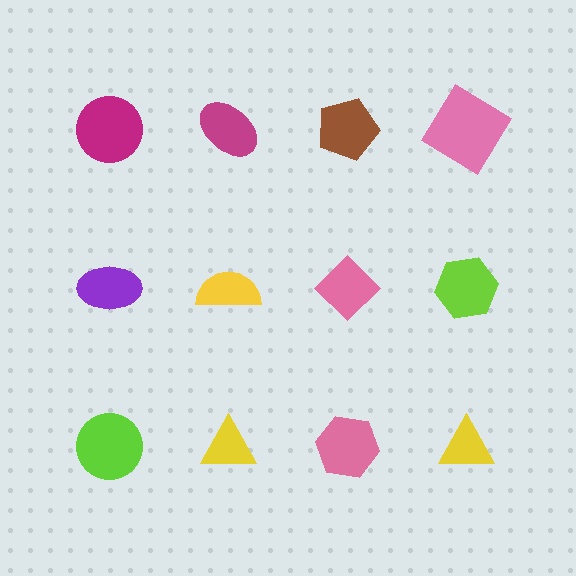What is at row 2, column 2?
A yellow semicircle.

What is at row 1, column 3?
A brown pentagon.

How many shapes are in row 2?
4 shapes.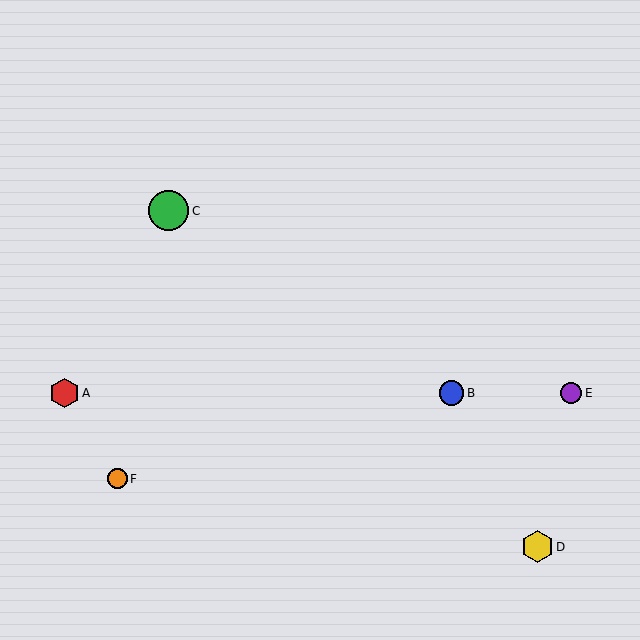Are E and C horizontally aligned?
No, E is at y≈393 and C is at y≈211.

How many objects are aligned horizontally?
3 objects (A, B, E) are aligned horizontally.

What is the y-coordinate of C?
Object C is at y≈211.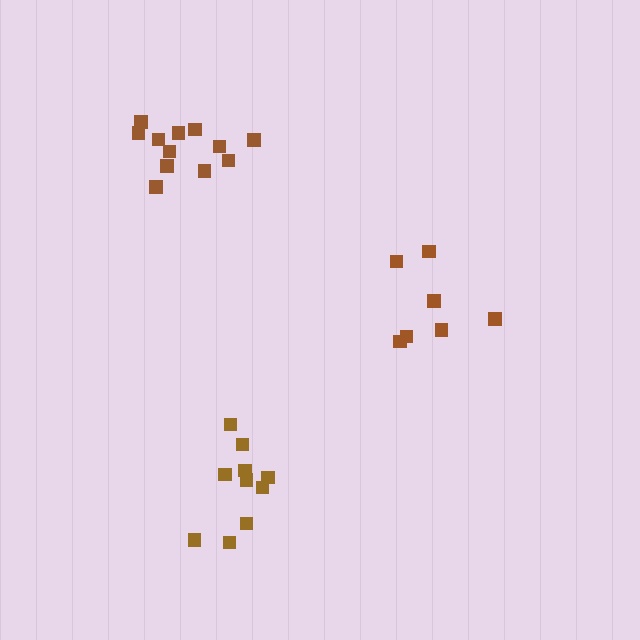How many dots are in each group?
Group 1: 10 dots, Group 2: 7 dots, Group 3: 12 dots (29 total).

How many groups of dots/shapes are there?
There are 3 groups.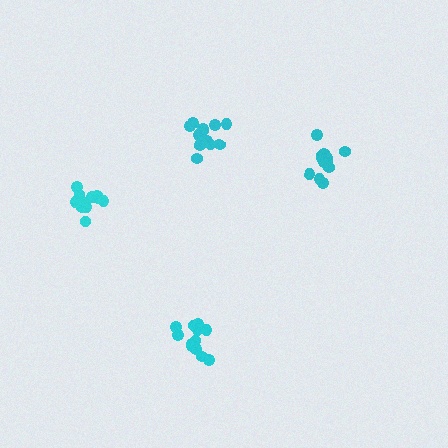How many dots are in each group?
Group 1: 13 dots, Group 2: 11 dots, Group 3: 12 dots, Group 4: 12 dots (48 total).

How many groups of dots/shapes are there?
There are 4 groups.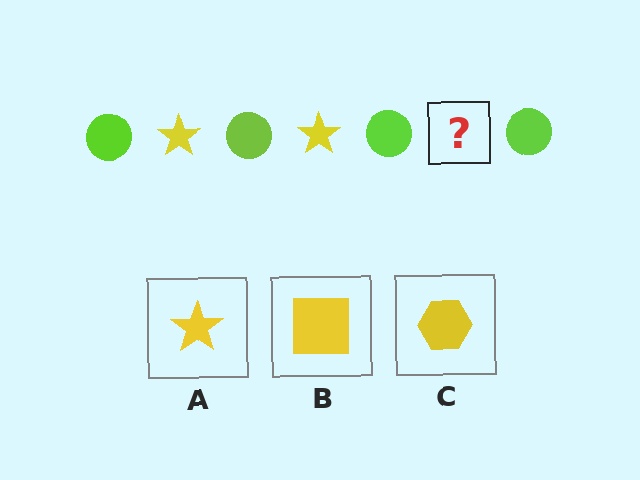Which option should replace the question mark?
Option A.